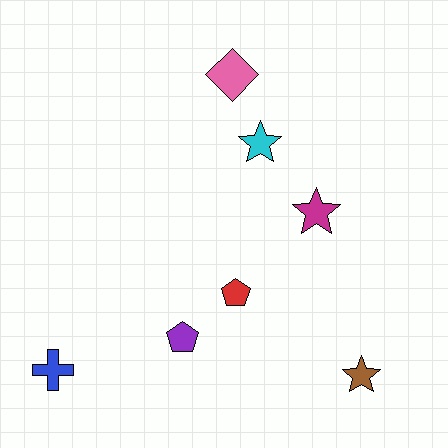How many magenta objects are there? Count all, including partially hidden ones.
There is 1 magenta object.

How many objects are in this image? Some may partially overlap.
There are 7 objects.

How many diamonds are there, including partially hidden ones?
There is 1 diamond.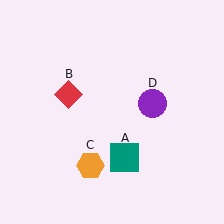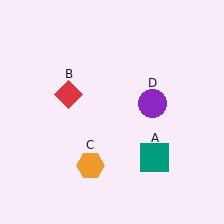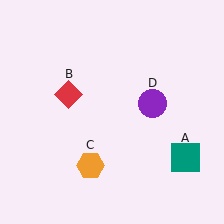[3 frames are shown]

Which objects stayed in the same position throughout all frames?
Red diamond (object B) and orange hexagon (object C) and purple circle (object D) remained stationary.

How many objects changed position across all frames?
1 object changed position: teal square (object A).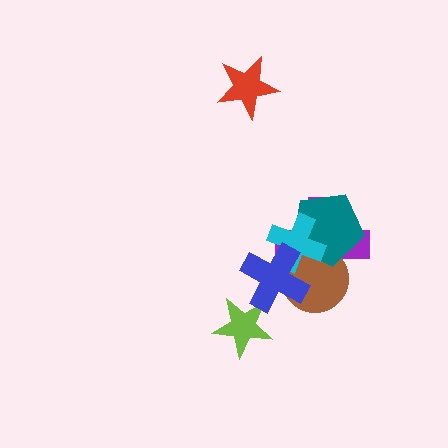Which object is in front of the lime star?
The blue cross is in front of the lime star.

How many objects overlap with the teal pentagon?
3 objects overlap with the teal pentagon.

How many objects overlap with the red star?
0 objects overlap with the red star.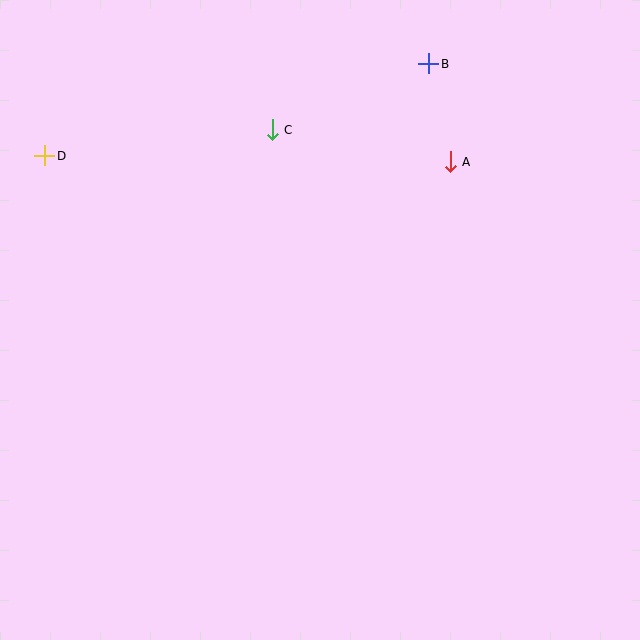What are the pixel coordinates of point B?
Point B is at (429, 64).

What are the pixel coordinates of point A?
Point A is at (450, 162).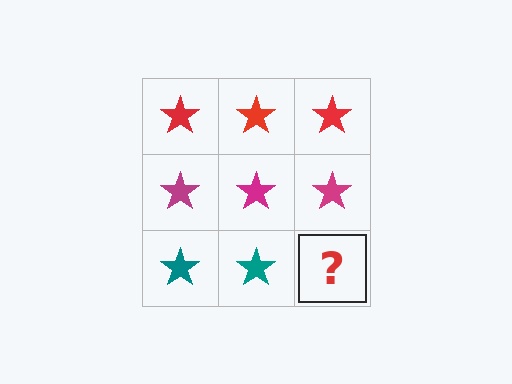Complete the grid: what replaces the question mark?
The question mark should be replaced with a teal star.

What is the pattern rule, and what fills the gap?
The rule is that each row has a consistent color. The gap should be filled with a teal star.